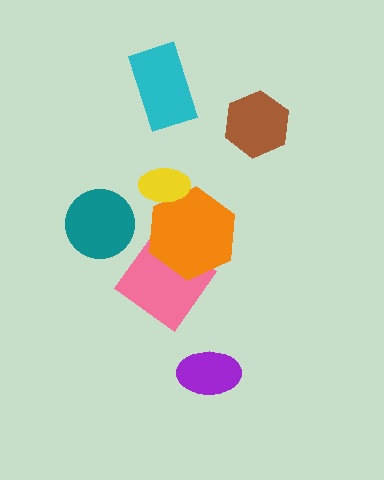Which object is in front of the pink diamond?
The orange hexagon is in front of the pink diamond.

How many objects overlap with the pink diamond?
1 object overlaps with the pink diamond.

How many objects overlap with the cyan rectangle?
0 objects overlap with the cyan rectangle.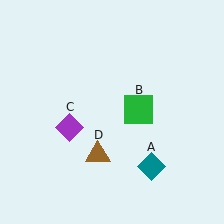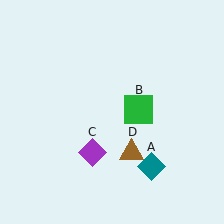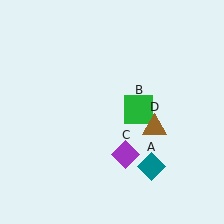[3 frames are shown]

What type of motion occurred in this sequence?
The purple diamond (object C), brown triangle (object D) rotated counterclockwise around the center of the scene.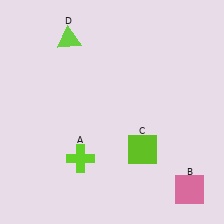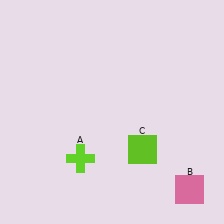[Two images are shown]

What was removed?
The lime triangle (D) was removed in Image 2.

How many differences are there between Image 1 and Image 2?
There is 1 difference between the two images.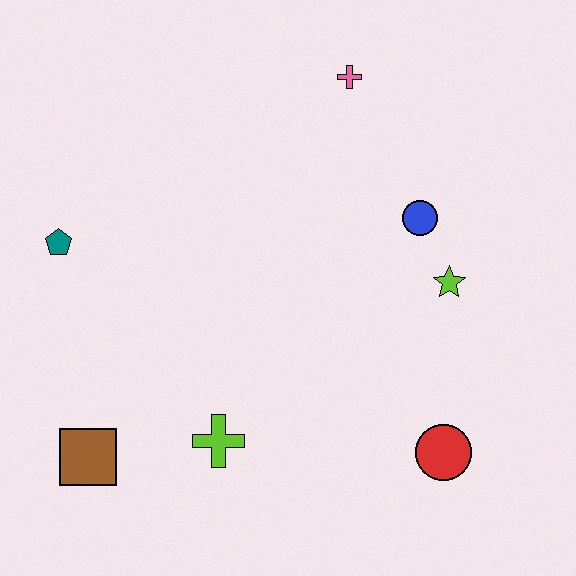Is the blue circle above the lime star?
Yes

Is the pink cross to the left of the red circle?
Yes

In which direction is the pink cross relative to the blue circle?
The pink cross is above the blue circle.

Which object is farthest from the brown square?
The pink cross is farthest from the brown square.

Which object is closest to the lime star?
The blue circle is closest to the lime star.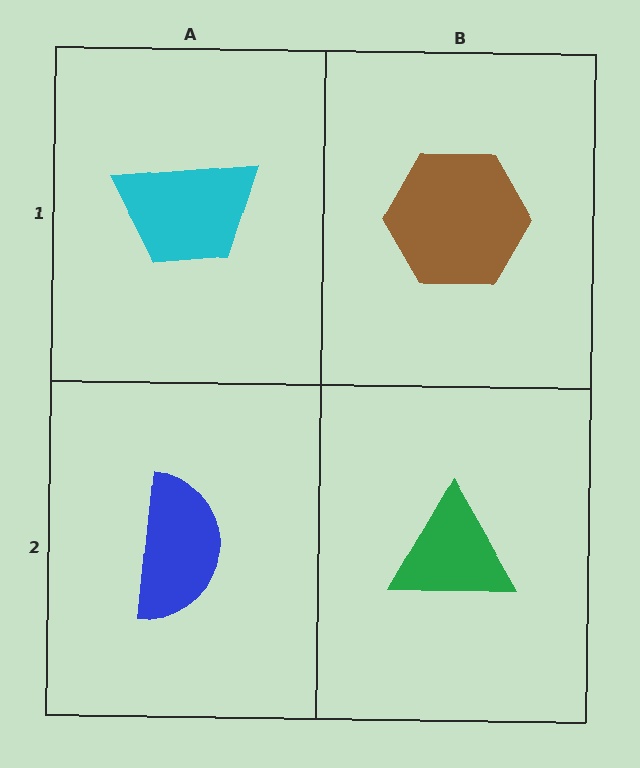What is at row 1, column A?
A cyan trapezoid.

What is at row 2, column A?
A blue semicircle.